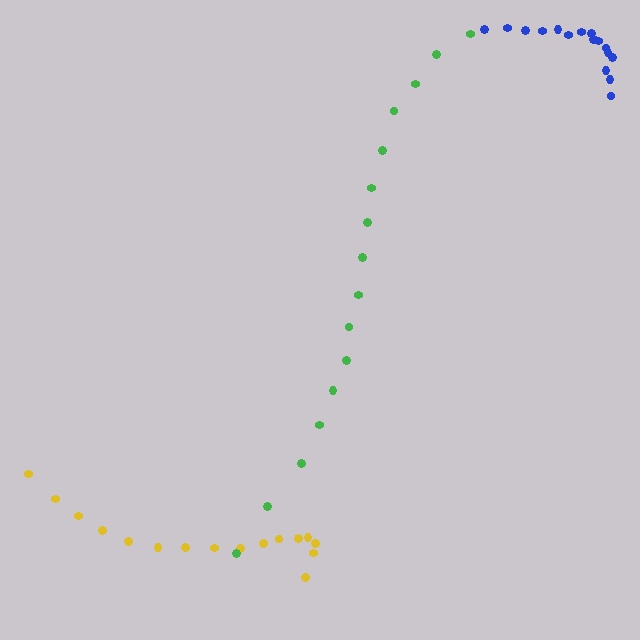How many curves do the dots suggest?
There are 3 distinct paths.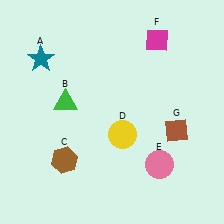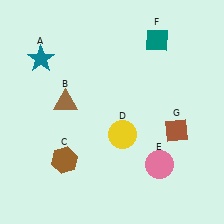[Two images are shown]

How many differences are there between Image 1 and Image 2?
There are 2 differences between the two images.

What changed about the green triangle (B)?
In Image 1, B is green. In Image 2, it changed to brown.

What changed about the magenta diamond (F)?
In Image 1, F is magenta. In Image 2, it changed to teal.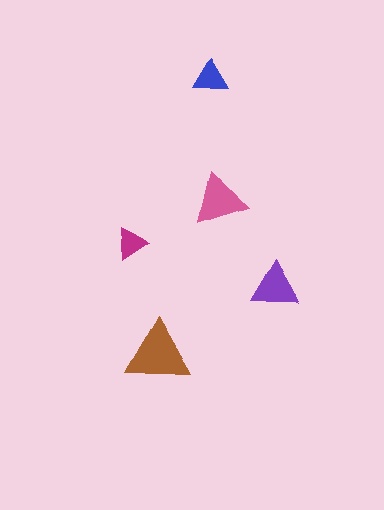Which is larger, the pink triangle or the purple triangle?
The pink one.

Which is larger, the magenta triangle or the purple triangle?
The purple one.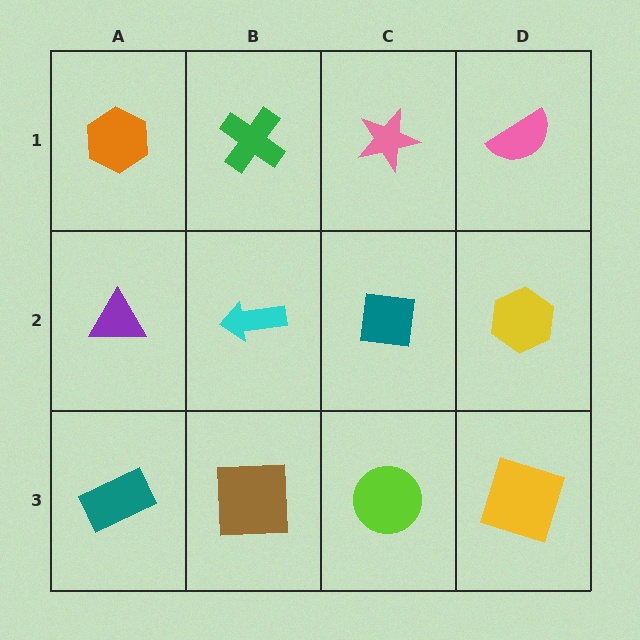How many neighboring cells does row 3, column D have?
2.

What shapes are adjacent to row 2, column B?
A green cross (row 1, column B), a brown square (row 3, column B), a purple triangle (row 2, column A), a teal square (row 2, column C).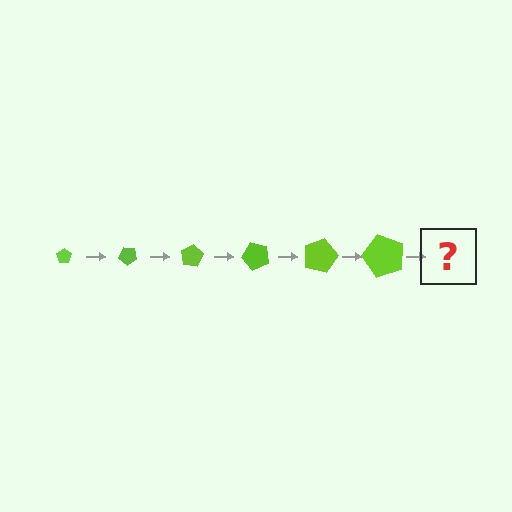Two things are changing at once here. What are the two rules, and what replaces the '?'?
The two rules are that the pentagon grows larger each step and it rotates 40 degrees each step. The '?' should be a pentagon, larger than the previous one and rotated 240 degrees from the start.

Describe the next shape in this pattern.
It should be a pentagon, larger than the previous one and rotated 240 degrees from the start.